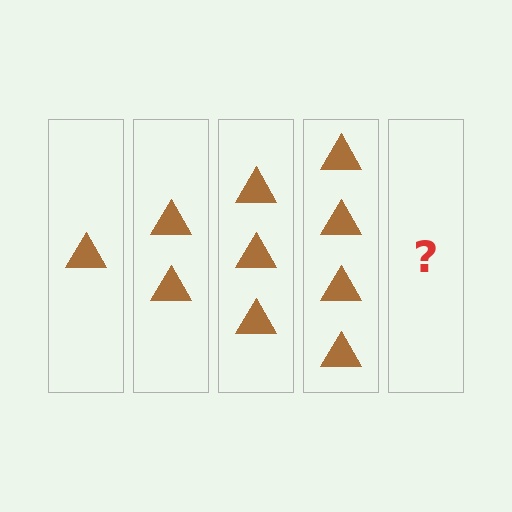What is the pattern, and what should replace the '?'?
The pattern is that each step adds one more triangle. The '?' should be 5 triangles.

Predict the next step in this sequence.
The next step is 5 triangles.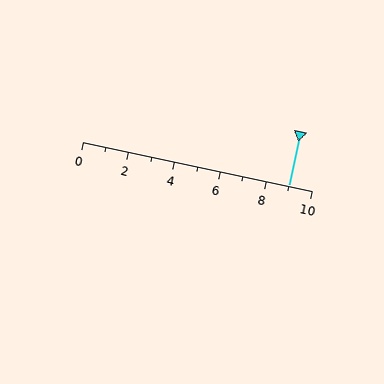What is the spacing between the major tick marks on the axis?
The major ticks are spaced 2 apart.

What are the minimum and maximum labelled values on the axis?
The axis runs from 0 to 10.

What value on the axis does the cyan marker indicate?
The marker indicates approximately 9.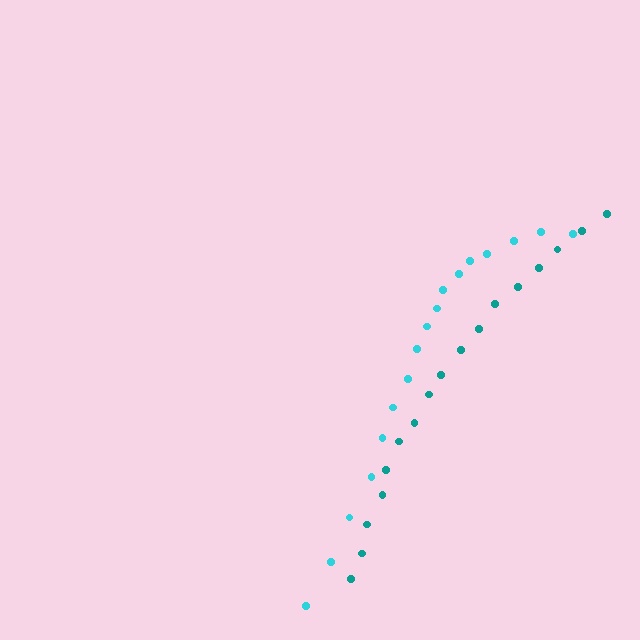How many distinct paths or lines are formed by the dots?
There are 2 distinct paths.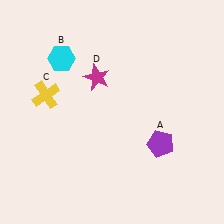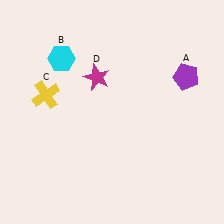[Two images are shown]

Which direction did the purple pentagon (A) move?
The purple pentagon (A) moved up.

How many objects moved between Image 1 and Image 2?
1 object moved between the two images.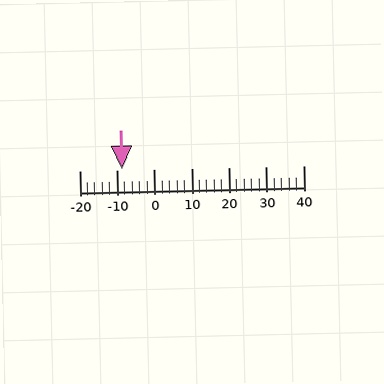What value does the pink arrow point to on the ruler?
The pink arrow points to approximately -9.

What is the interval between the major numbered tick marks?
The major tick marks are spaced 10 units apart.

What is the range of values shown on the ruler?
The ruler shows values from -20 to 40.